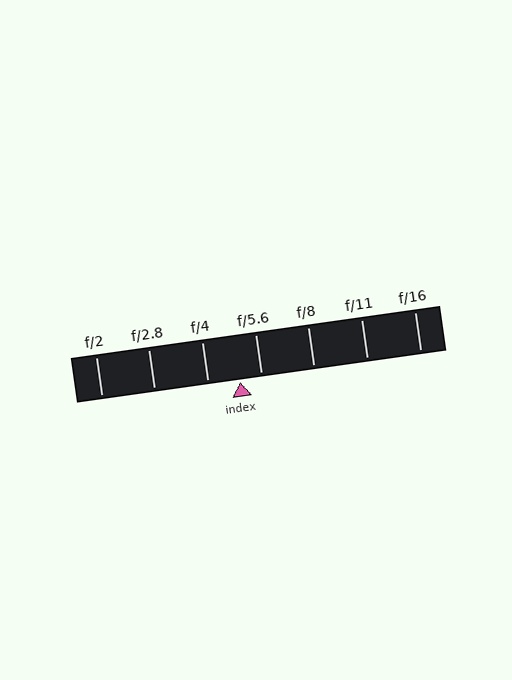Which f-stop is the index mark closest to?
The index mark is closest to f/5.6.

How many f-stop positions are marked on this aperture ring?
There are 7 f-stop positions marked.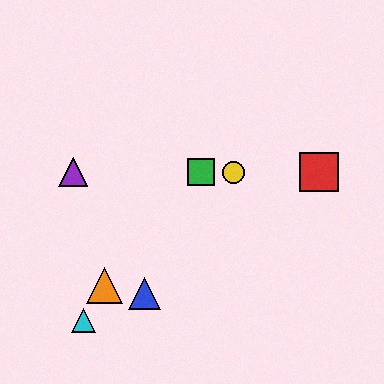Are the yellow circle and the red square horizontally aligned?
Yes, both are at y≈172.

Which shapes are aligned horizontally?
The red square, the green square, the yellow circle, the purple triangle are aligned horizontally.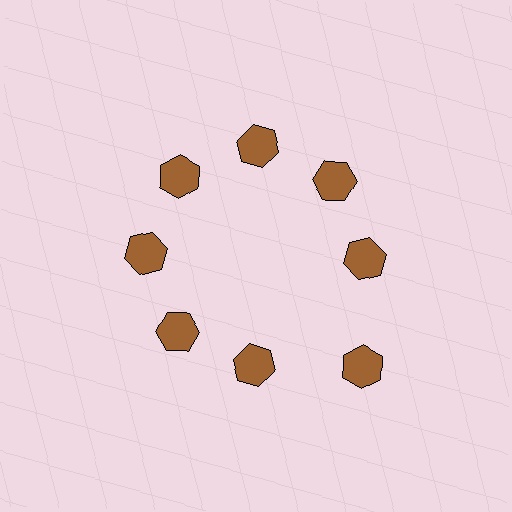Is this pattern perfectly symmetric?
No. The 8 brown hexagons are arranged in a ring, but one element near the 4 o'clock position is pushed outward from the center, breaking the 8-fold rotational symmetry.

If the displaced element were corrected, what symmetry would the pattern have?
It would have 8-fold rotational symmetry — the pattern would map onto itself every 45 degrees.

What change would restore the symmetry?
The symmetry would be restored by moving it inward, back onto the ring so that all 8 hexagons sit at equal angles and equal distance from the center.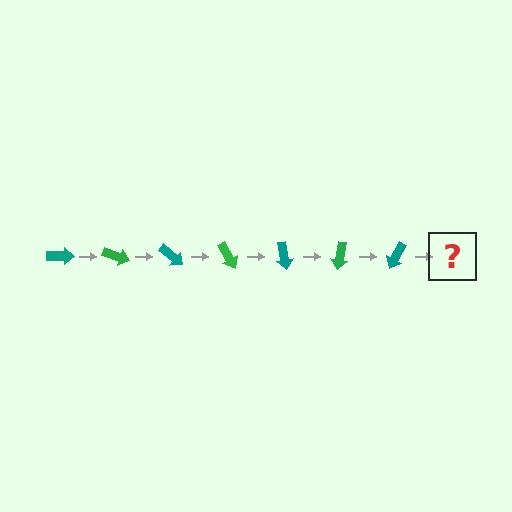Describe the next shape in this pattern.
It should be a green arrow, rotated 140 degrees from the start.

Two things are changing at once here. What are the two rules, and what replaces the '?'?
The two rules are that it rotates 20 degrees each step and the color cycles through teal and green. The '?' should be a green arrow, rotated 140 degrees from the start.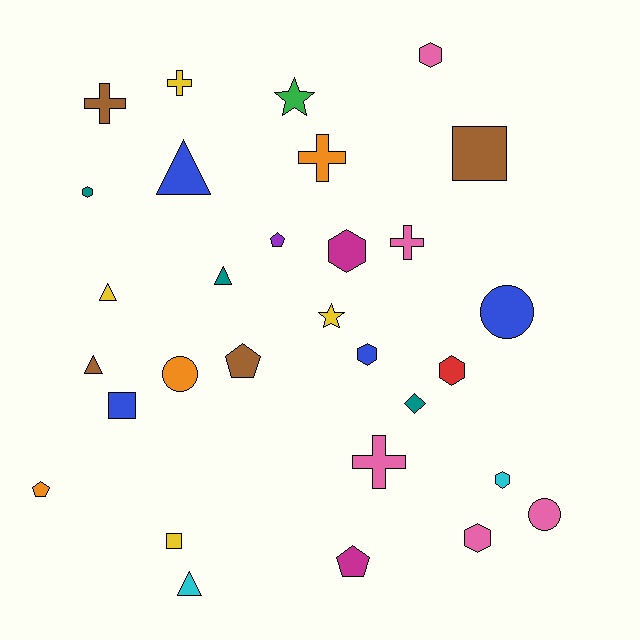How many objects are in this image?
There are 30 objects.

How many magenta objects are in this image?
There are 2 magenta objects.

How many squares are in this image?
There are 3 squares.